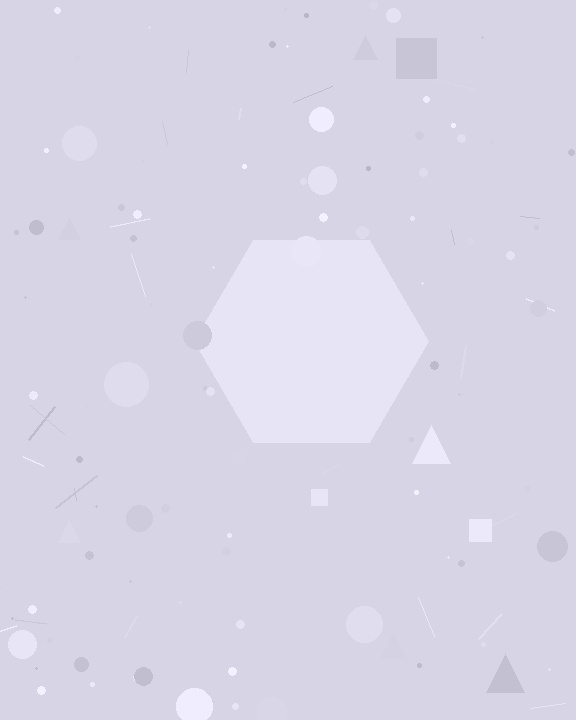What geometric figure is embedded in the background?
A hexagon is embedded in the background.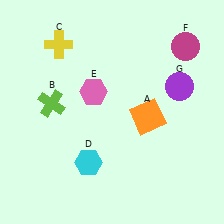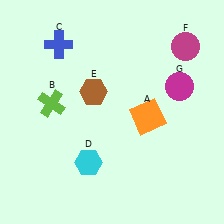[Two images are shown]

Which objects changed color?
C changed from yellow to blue. E changed from pink to brown. G changed from purple to magenta.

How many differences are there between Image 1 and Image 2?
There are 3 differences between the two images.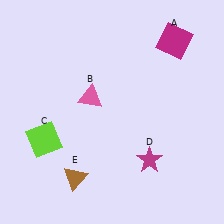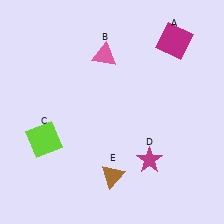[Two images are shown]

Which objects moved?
The objects that moved are: the pink triangle (B), the brown triangle (E).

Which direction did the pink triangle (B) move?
The pink triangle (B) moved up.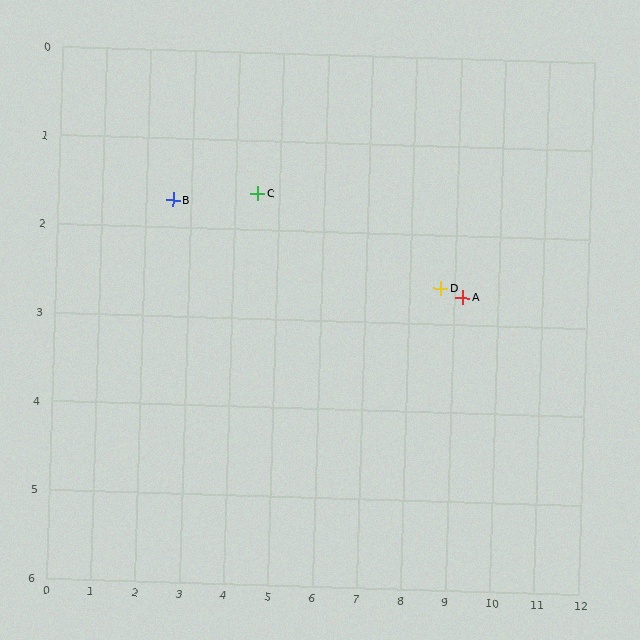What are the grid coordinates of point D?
Point D is at approximately (8.7, 2.6).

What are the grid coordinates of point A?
Point A is at approximately (9.2, 2.7).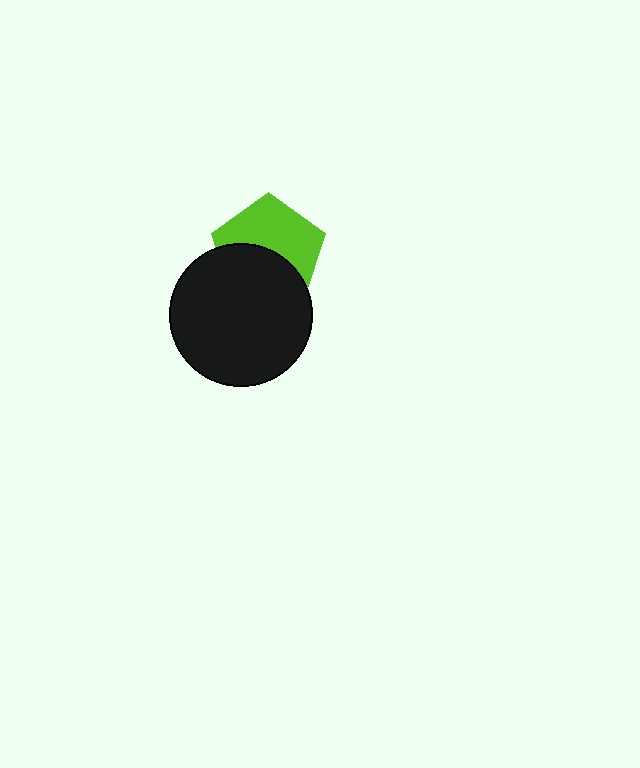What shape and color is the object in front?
The object in front is a black circle.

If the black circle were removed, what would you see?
You would see the complete lime pentagon.